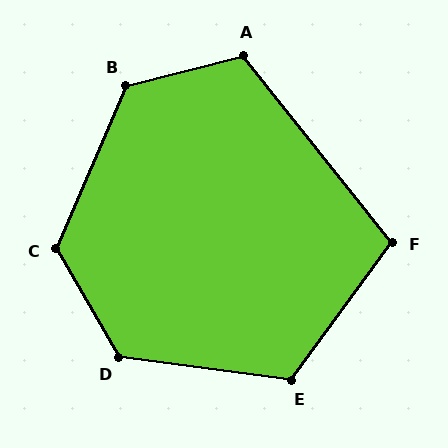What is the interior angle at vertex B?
Approximately 128 degrees (obtuse).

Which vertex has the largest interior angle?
D, at approximately 128 degrees.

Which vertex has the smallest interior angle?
F, at approximately 105 degrees.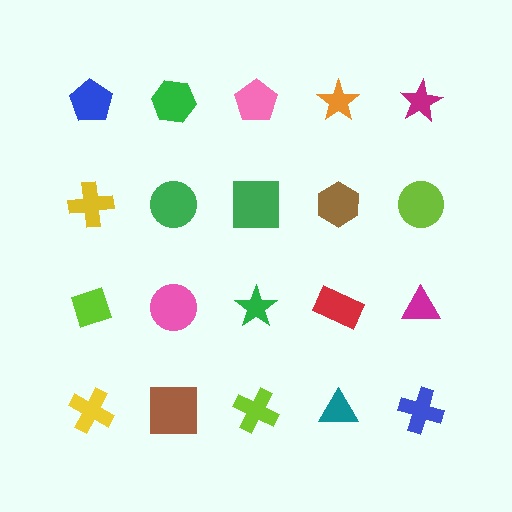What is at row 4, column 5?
A blue cross.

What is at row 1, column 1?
A blue pentagon.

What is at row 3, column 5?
A magenta triangle.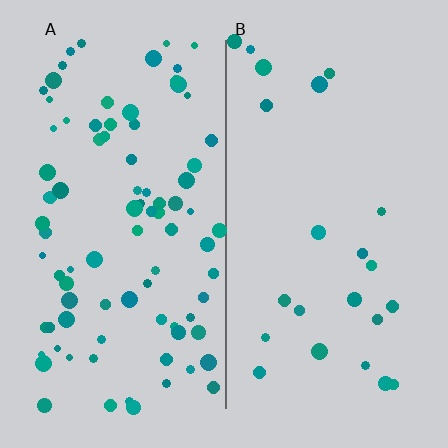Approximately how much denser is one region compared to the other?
Approximately 3.8× — region A over region B.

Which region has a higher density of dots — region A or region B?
A (the left).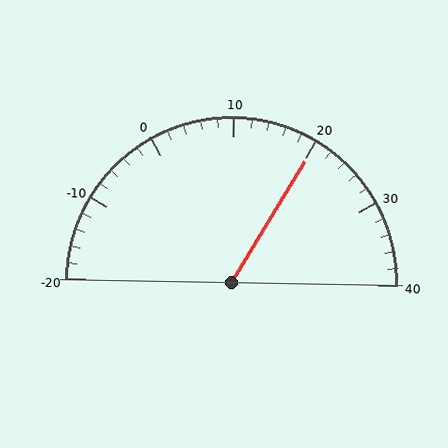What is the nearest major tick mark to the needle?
The nearest major tick mark is 20.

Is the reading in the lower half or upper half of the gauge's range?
The reading is in the upper half of the range (-20 to 40).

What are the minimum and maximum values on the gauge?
The gauge ranges from -20 to 40.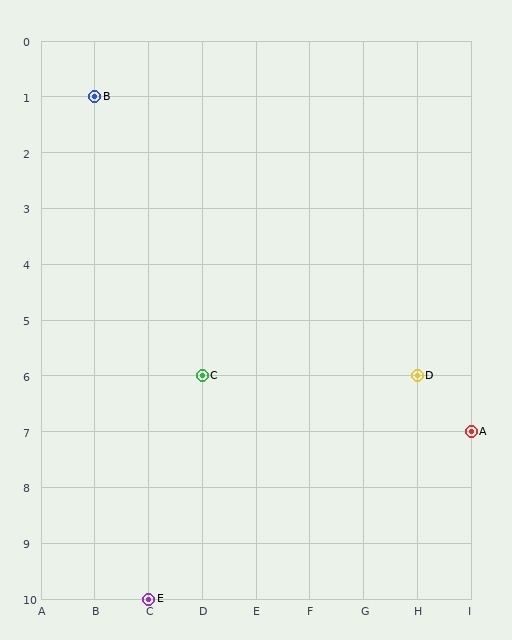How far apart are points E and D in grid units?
Points E and D are 5 columns and 4 rows apart (about 6.4 grid units diagonally).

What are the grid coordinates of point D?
Point D is at grid coordinates (H, 6).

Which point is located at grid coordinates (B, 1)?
Point B is at (B, 1).